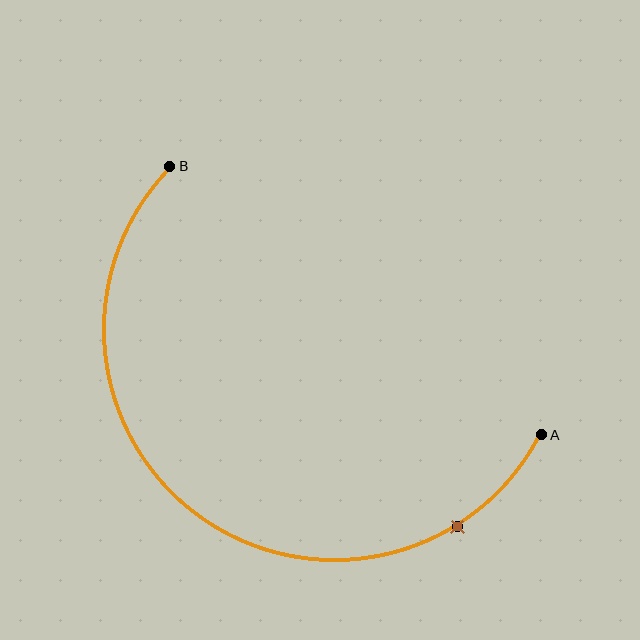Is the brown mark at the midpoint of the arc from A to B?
No. The brown mark lies on the arc but is closer to endpoint A. The arc midpoint would be at the point on the curve equidistant along the arc from both A and B.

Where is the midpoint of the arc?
The arc midpoint is the point on the curve farthest from the straight line joining A and B. It sits below and to the left of that line.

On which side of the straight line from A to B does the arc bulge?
The arc bulges below and to the left of the straight line connecting A and B.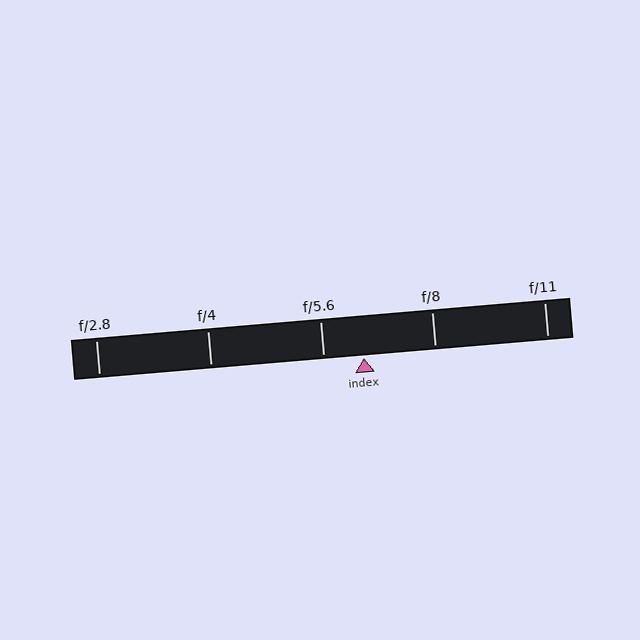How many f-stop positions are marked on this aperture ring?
There are 5 f-stop positions marked.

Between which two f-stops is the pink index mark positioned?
The index mark is between f/5.6 and f/8.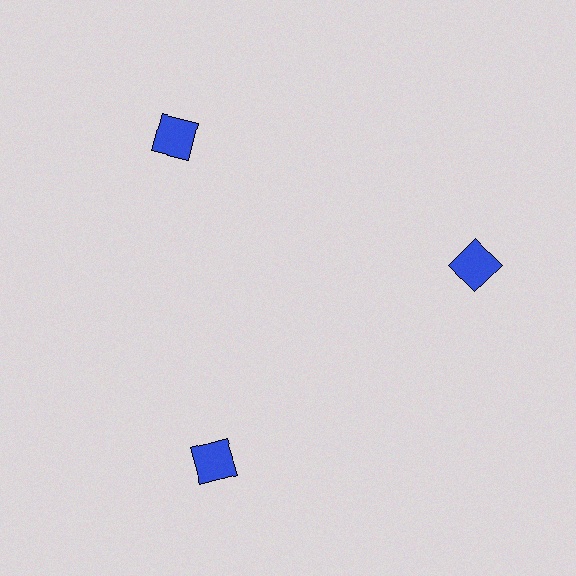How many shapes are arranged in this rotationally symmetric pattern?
There are 3 shapes, arranged in 3 groups of 1.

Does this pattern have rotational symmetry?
Yes, this pattern has 3-fold rotational symmetry. It looks the same after rotating 120 degrees around the center.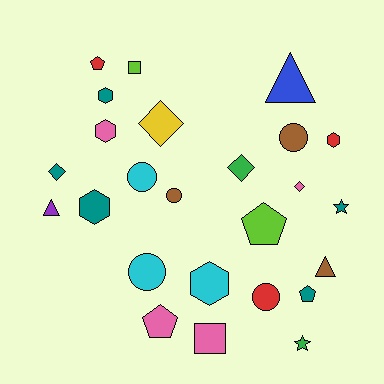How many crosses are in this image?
There are no crosses.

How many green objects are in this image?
There are 2 green objects.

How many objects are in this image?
There are 25 objects.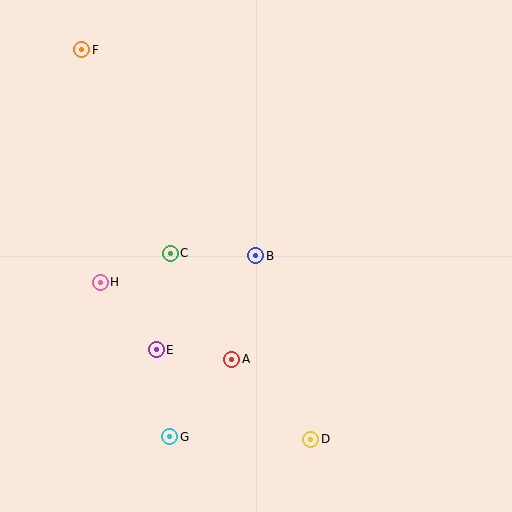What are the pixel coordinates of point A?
Point A is at (232, 359).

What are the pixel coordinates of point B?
Point B is at (256, 256).